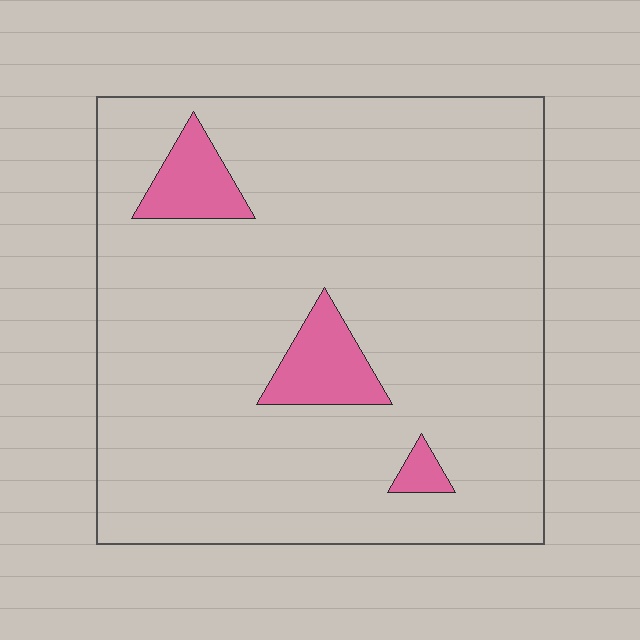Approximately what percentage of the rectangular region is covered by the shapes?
Approximately 10%.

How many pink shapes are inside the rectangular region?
3.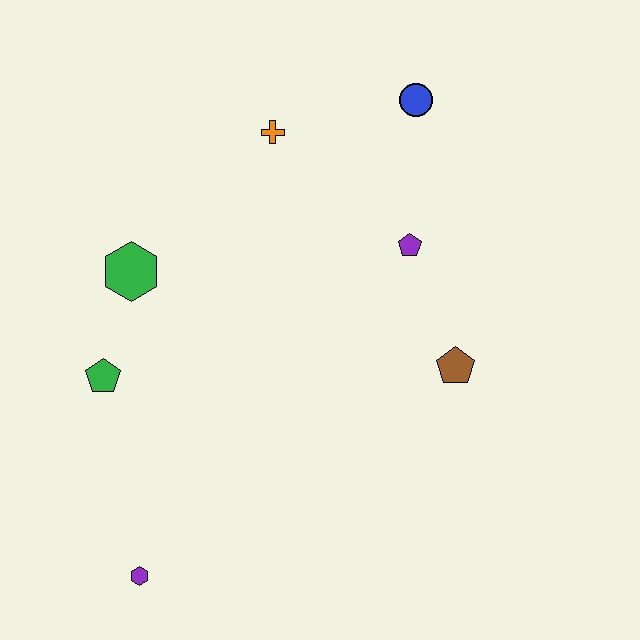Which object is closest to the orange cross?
The blue circle is closest to the orange cross.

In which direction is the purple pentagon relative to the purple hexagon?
The purple pentagon is above the purple hexagon.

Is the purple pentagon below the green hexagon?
No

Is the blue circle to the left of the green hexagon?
No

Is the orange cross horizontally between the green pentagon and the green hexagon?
No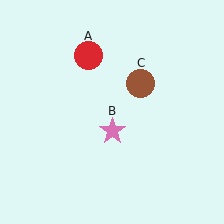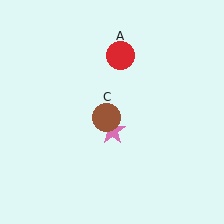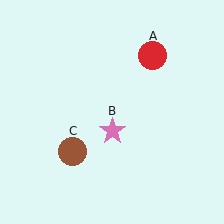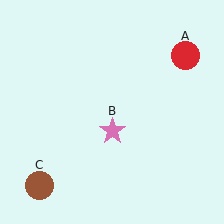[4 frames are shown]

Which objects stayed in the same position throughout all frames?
Pink star (object B) remained stationary.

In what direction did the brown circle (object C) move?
The brown circle (object C) moved down and to the left.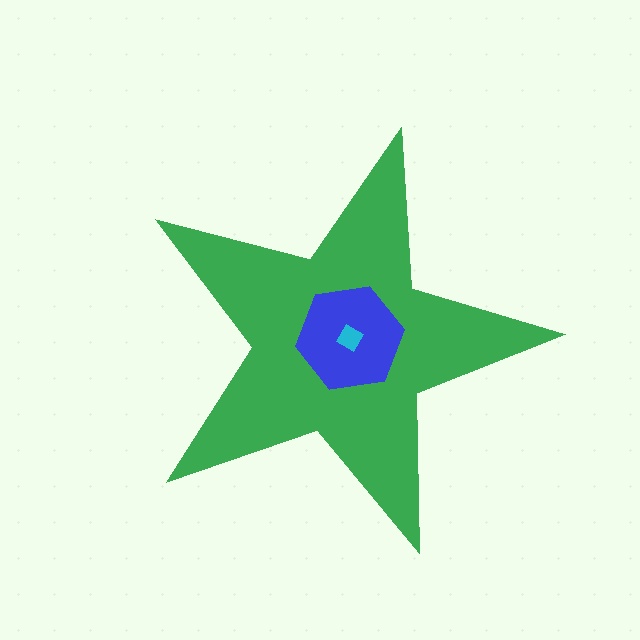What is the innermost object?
The cyan diamond.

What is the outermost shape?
The green star.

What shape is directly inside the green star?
The blue hexagon.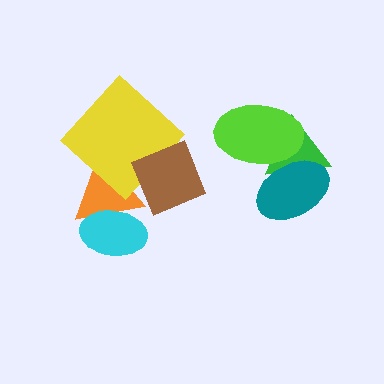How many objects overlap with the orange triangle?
3 objects overlap with the orange triangle.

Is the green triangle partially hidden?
Yes, it is partially covered by another shape.